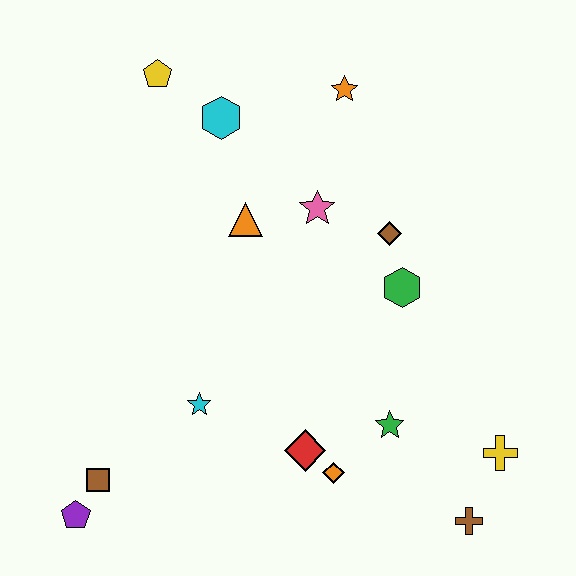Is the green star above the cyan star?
No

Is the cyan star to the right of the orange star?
No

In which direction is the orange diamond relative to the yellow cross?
The orange diamond is to the left of the yellow cross.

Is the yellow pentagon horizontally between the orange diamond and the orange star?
No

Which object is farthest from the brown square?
The orange star is farthest from the brown square.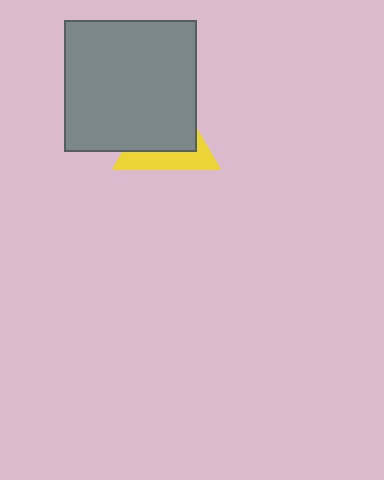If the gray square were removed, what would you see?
You would see the complete yellow triangle.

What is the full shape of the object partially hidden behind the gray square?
The partially hidden object is a yellow triangle.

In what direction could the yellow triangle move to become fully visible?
The yellow triangle could move toward the lower-right. That would shift it out from behind the gray square entirely.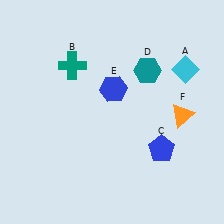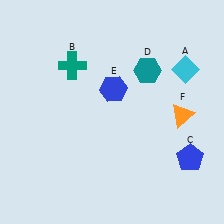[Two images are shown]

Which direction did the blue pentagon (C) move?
The blue pentagon (C) moved right.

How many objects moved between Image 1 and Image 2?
1 object moved between the two images.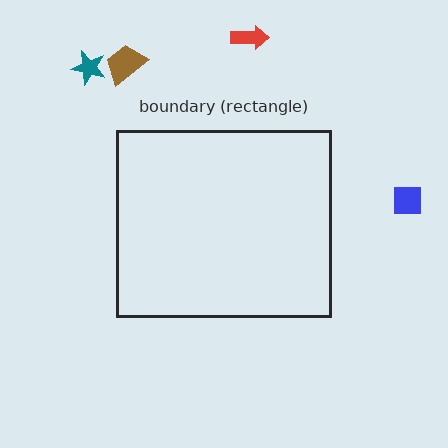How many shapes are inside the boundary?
0 inside, 4 outside.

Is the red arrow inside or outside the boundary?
Outside.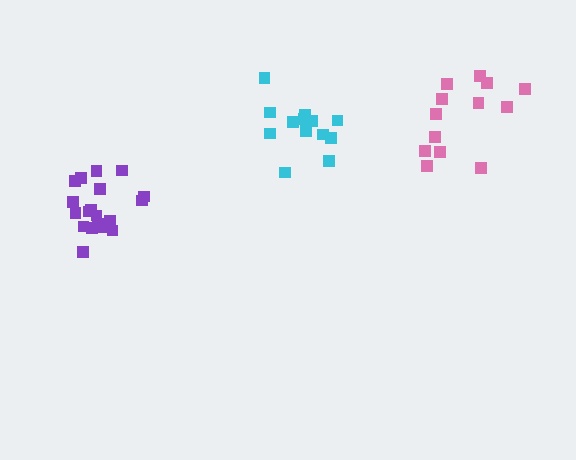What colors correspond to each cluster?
The clusters are colored: pink, purple, cyan.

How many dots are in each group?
Group 1: 13 dots, Group 2: 19 dots, Group 3: 14 dots (46 total).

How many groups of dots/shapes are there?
There are 3 groups.